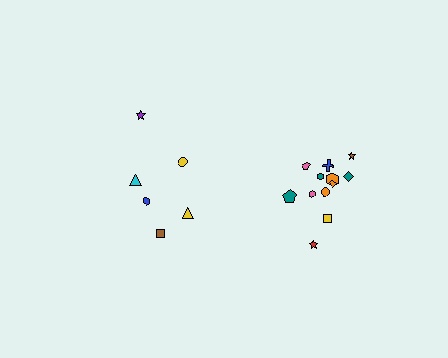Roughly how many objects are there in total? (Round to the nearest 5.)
Roughly 20 objects in total.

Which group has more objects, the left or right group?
The right group.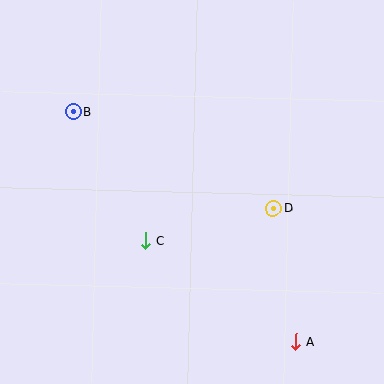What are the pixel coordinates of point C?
Point C is at (146, 240).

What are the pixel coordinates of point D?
Point D is at (273, 208).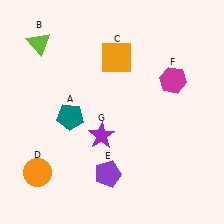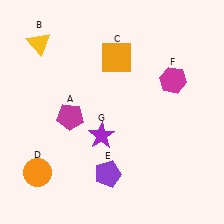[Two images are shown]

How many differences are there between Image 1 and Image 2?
There are 2 differences between the two images.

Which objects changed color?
A changed from teal to magenta. B changed from lime to yellow.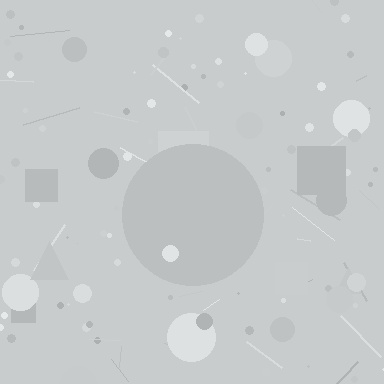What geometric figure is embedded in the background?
A circle is embedded in the background.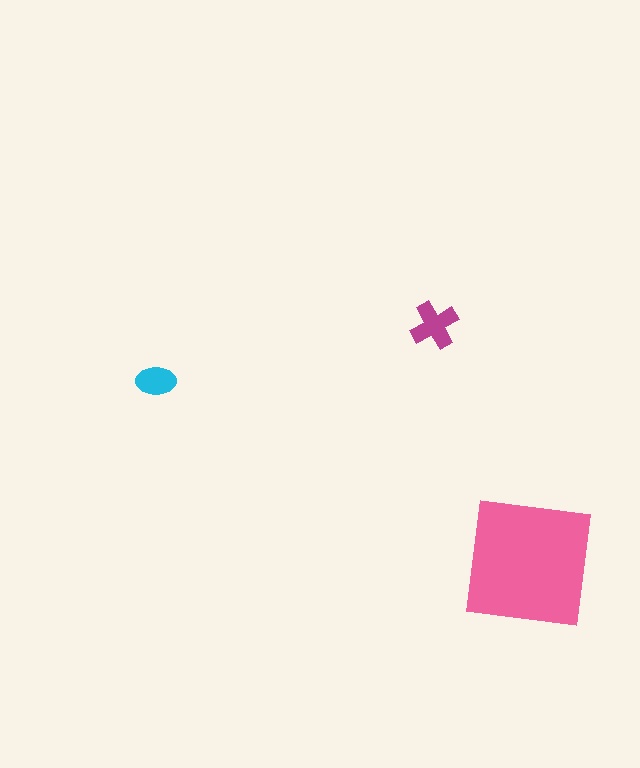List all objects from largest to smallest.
The pink square, the magenta cross, the cyan ellipse.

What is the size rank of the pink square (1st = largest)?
1st.